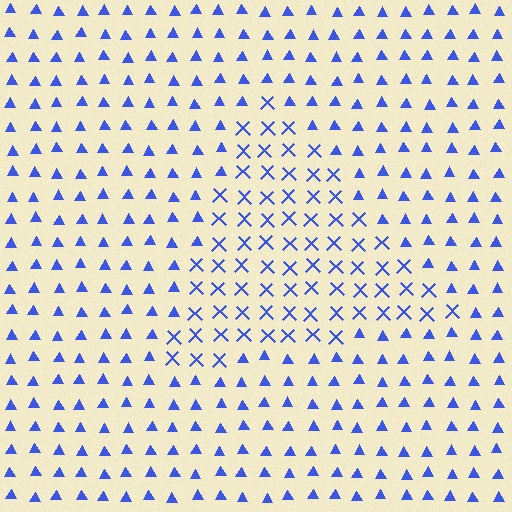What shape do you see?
I see a triangle.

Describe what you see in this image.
The image is filled with small blue elements arranged in a uniform grid. A triangle-shaped region contains X marks, while the surrounding area contains triangles. The boundary is defined purely by the change in element shape.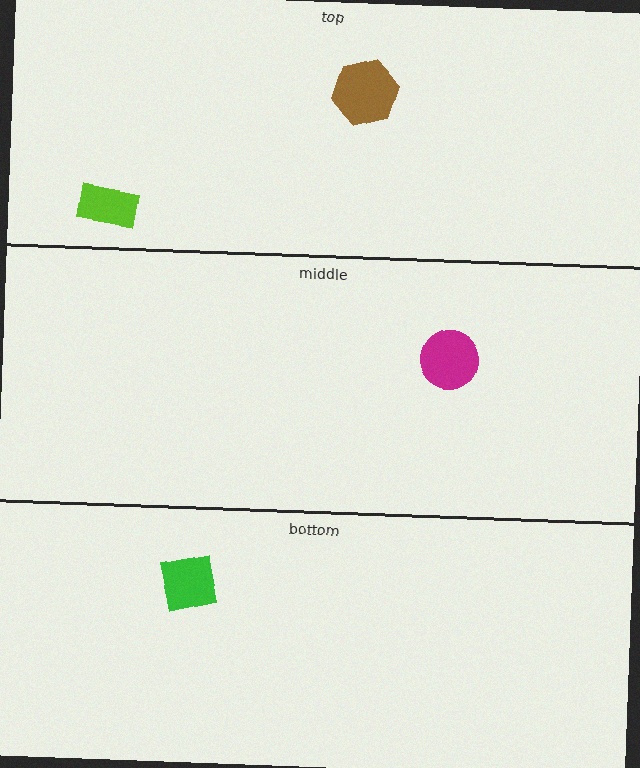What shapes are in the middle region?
The magenta circle.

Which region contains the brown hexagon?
The top region.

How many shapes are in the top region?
2.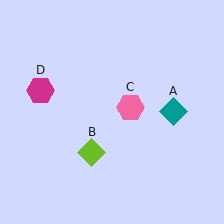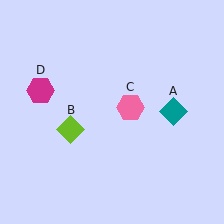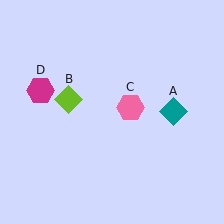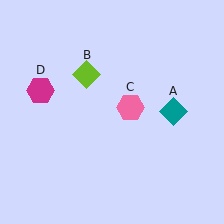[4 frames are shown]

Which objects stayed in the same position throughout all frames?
Teal diamond (object A) and pink hexagon (object C) and magenta hexagon (object D) remained stationary.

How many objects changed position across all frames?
1 object changed position: lime diamond (object B).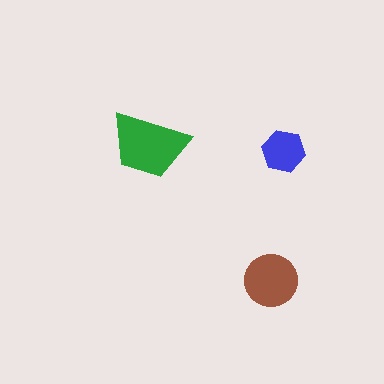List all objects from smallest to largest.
The blue hexagon, the brown circle, the green trapezoid.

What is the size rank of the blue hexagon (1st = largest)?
3rd.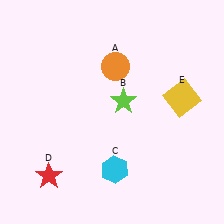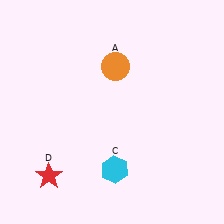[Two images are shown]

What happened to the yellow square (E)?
The yellow square (E) was removed in Image 2. It was in the top-right area of Image 1.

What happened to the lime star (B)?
The lime star (B) was removed in Image 2. It was in the top-right area of Image 1.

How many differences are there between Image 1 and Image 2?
There are 2 differences between the two images.